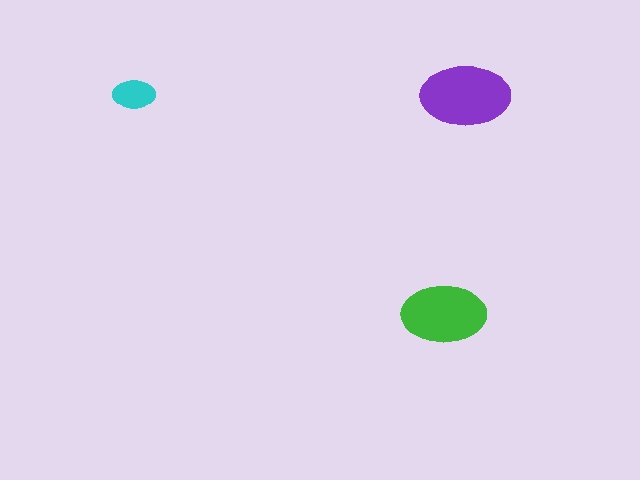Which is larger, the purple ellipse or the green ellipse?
The purple one.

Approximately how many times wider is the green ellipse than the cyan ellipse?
About 2 times wider.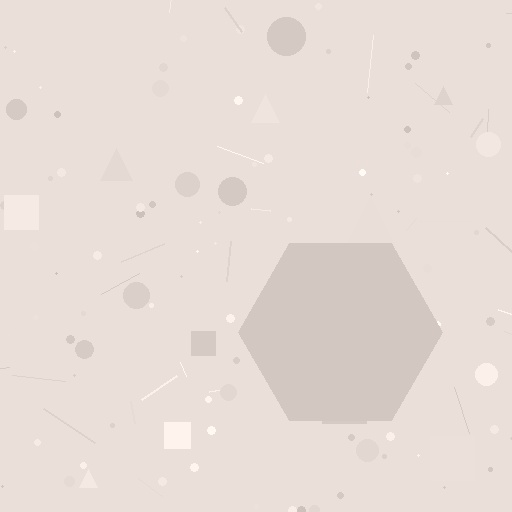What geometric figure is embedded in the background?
A hexagon is embedded in the background.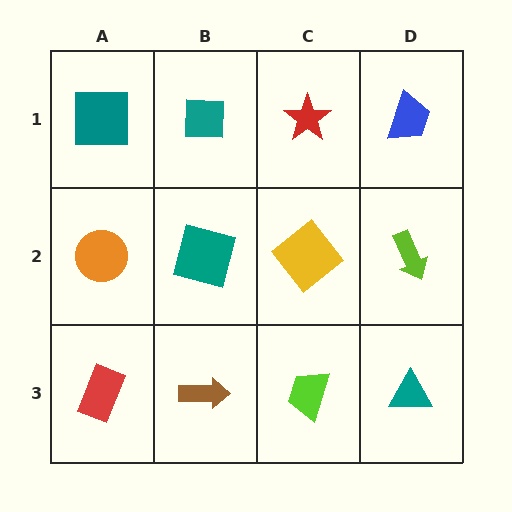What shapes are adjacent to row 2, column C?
A red star (row 1, column C), a lime trapezoid (row 3, column C), a teal square (row 2, column B), a lime arrow (row 2, column D).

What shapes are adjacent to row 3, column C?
A yellow diamond (row 2, column C), a brown arrow (row 3, column B), a teal triangle (row 3, column D).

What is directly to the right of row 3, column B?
A lime trapezoid.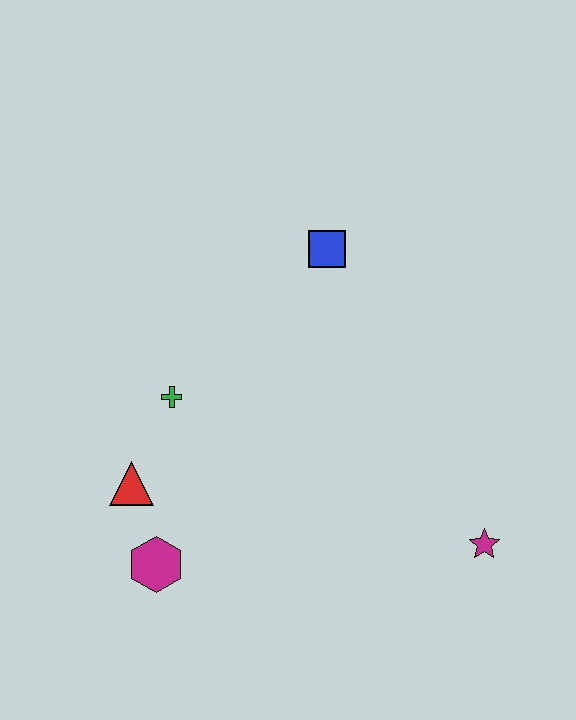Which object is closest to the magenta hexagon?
The red triangle is closest to the magenta hexagon.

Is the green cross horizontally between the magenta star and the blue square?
No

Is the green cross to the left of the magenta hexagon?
No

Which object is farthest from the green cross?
The magenta star is farthest from the green cross.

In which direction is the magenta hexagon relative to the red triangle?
The magenta hexagon is below the red triangle.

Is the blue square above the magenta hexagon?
Yes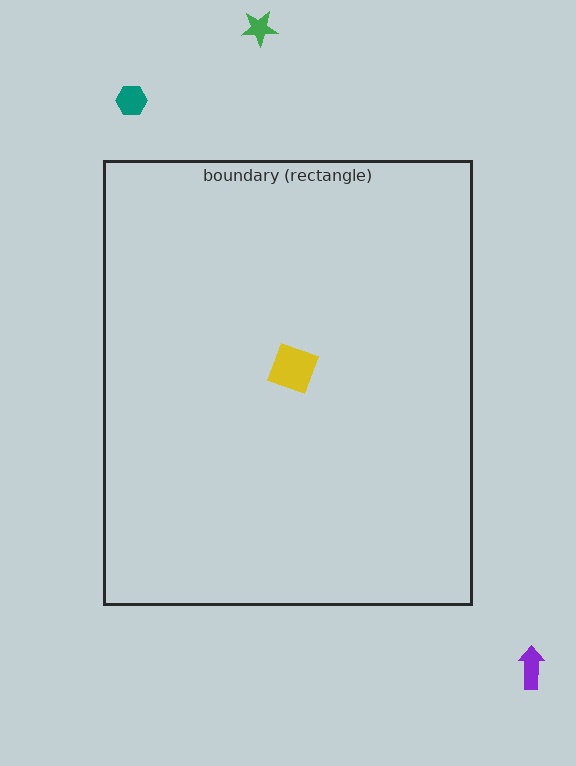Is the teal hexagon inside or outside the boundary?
Outside.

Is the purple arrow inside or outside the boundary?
Outside.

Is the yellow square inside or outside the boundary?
Inside.